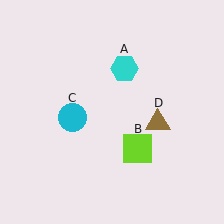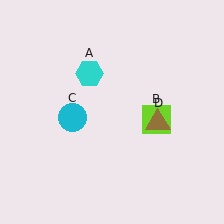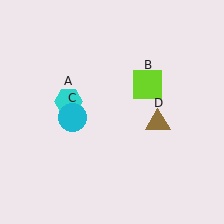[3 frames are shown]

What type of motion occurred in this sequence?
The cyan hexagon (object A), lime square (object B) rotated counterclockwise around the center of the scene.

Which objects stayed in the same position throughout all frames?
Cyan circle (object C) and brown triangle (object D) remained stationary.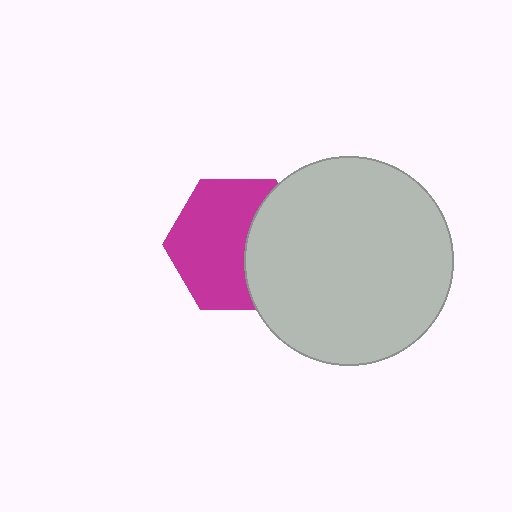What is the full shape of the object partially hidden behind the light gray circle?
The partially hidden object is a magenta hexagon.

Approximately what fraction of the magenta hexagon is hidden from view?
Roughly 37% of the magenta hexagon is hidden behind the light gray circle.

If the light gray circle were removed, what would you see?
You would see the complete magenta hexagon.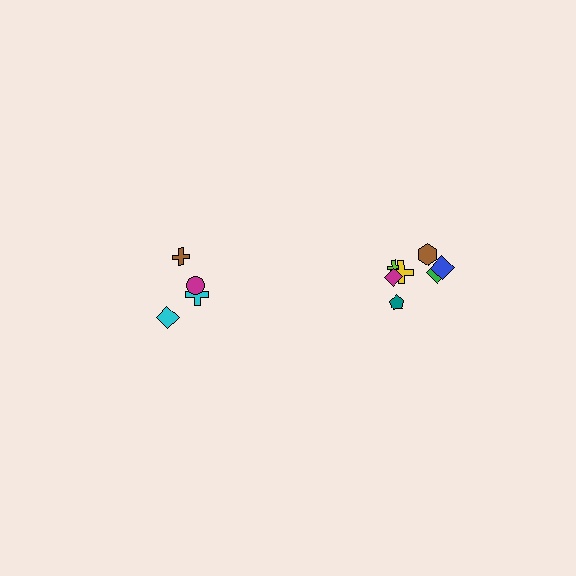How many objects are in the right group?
There are 7 objects.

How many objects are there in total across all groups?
There are 11 objects.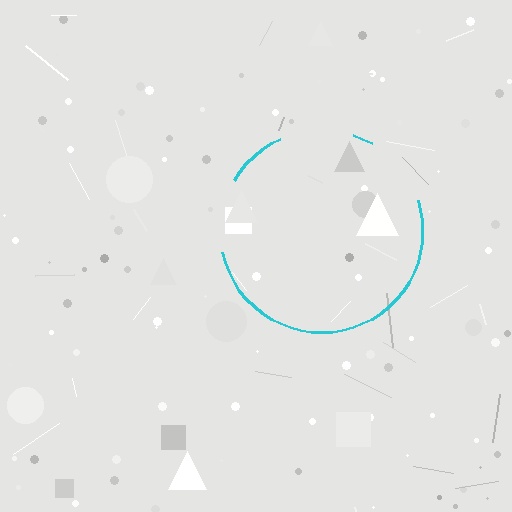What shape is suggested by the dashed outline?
The dashed outline suggests a circle.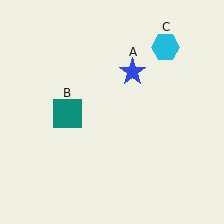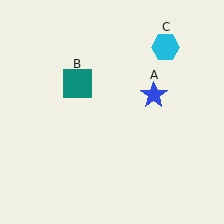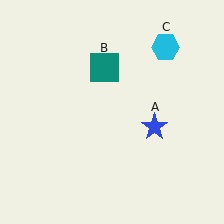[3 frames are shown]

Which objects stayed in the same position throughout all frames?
Cyan hexagon (object C) remained stationary.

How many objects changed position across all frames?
2 objects changed position: blue star (object A), teal square (object B).